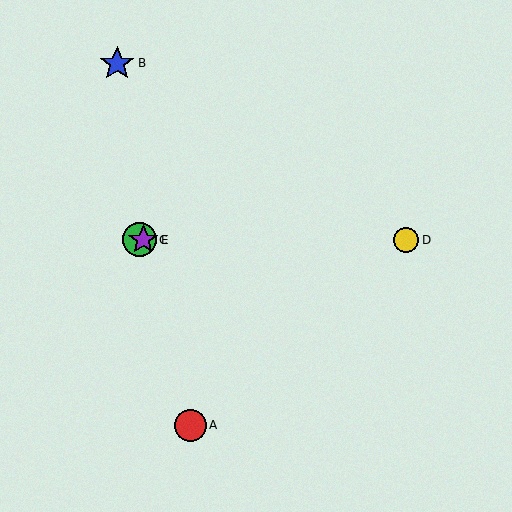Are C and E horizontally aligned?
Yes, both are at y≈240.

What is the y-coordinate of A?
Object A is at y≈425.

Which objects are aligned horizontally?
Objects C, D, E are aligned horizontally.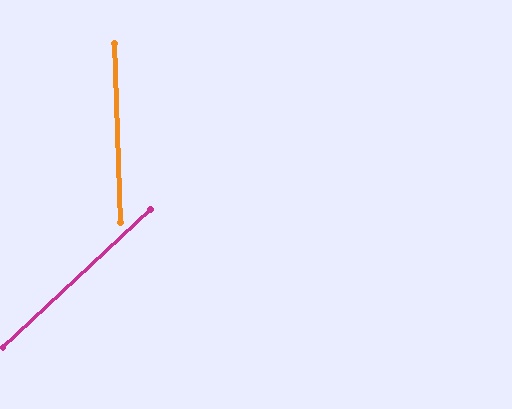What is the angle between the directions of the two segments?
Approximately 49 degrees.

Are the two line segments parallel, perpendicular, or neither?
Neither parallel nor perpendicular — they differ by about 49°.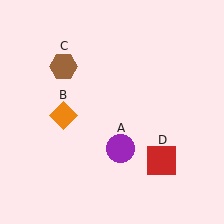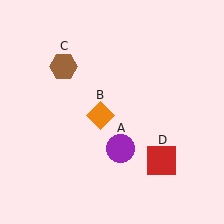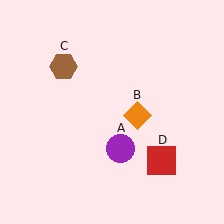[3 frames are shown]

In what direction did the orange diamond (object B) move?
The orange diamond (object B) moved right.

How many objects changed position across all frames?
1 object changed position: orange diamond (object B).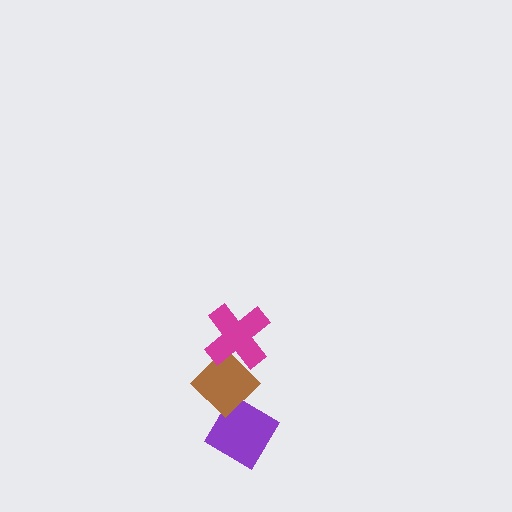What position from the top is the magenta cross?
The magenta cross is 1st from the top.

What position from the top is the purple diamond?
The purple diamond is 3rd from the top.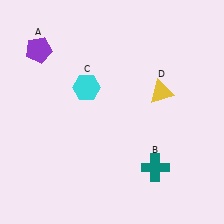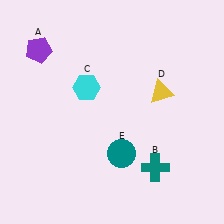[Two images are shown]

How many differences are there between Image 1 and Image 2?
There is 1 difference between the two images.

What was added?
A teal circle (E) was added in Image 2.